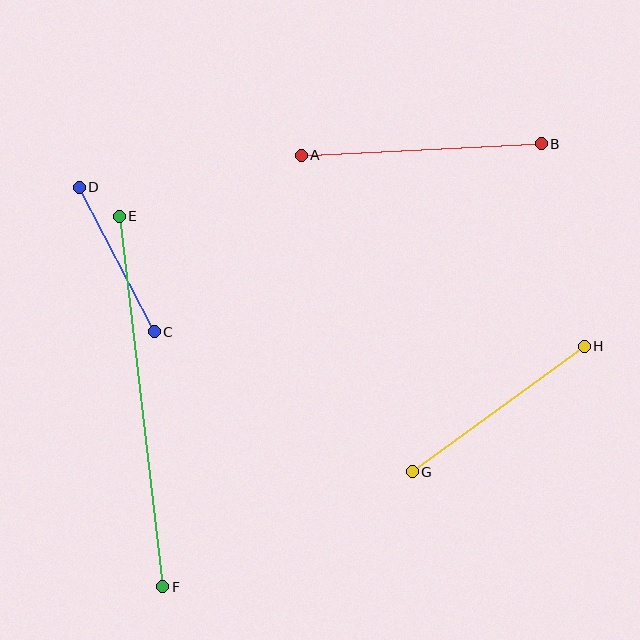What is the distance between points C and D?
The distance is approximately 163 pixels.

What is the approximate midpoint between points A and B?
The midpoint is at approximately (421, 150) pixels.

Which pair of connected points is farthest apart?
Points E and F are farthest apart.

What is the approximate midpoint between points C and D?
The midpoint is at approximately (117, 259) pixels.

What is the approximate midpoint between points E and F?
The midpoint is at approximately (141, 402) pixels.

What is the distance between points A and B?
The distance is approximately 240 pixels.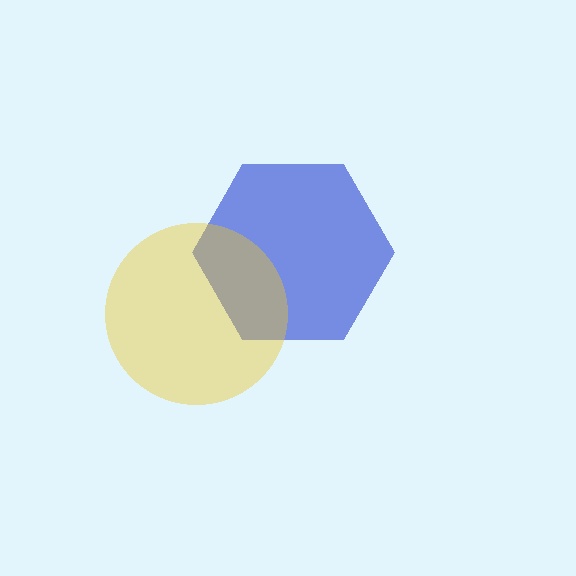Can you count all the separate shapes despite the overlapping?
Yes, there are 2 separate shapes.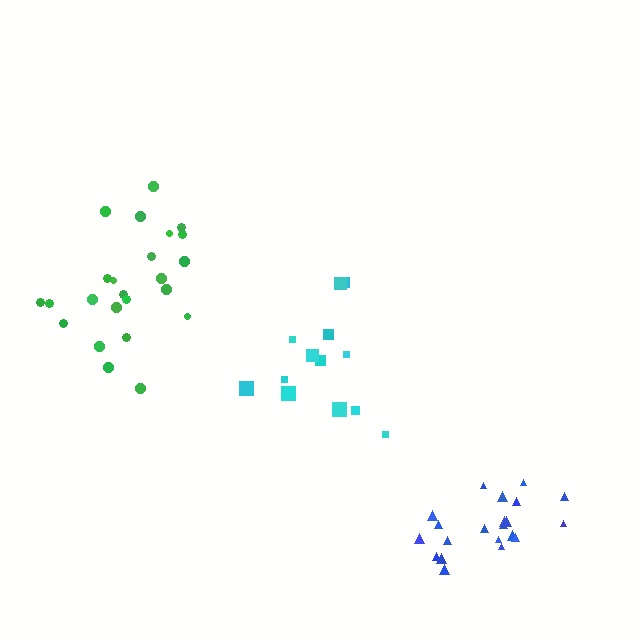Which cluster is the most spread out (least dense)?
Cyan.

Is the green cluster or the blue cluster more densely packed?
Blue.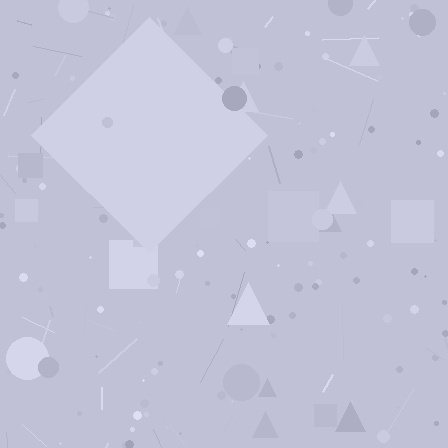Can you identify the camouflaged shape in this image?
The camouflaged shape is a diamond.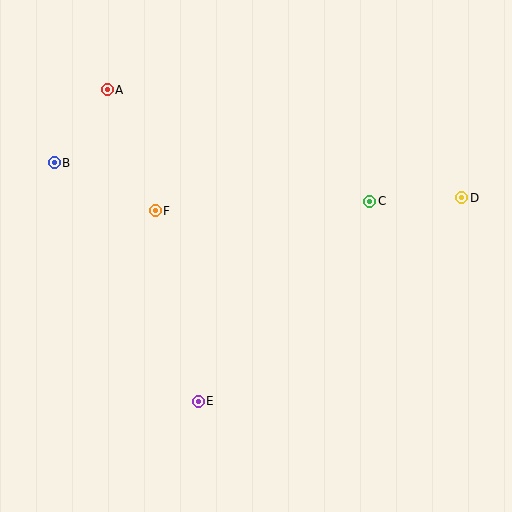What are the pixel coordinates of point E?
Point E is at (198, 401).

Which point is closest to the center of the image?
Point F at (155, 211) is closest to the center.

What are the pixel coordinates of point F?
Point F is at (155, 211).